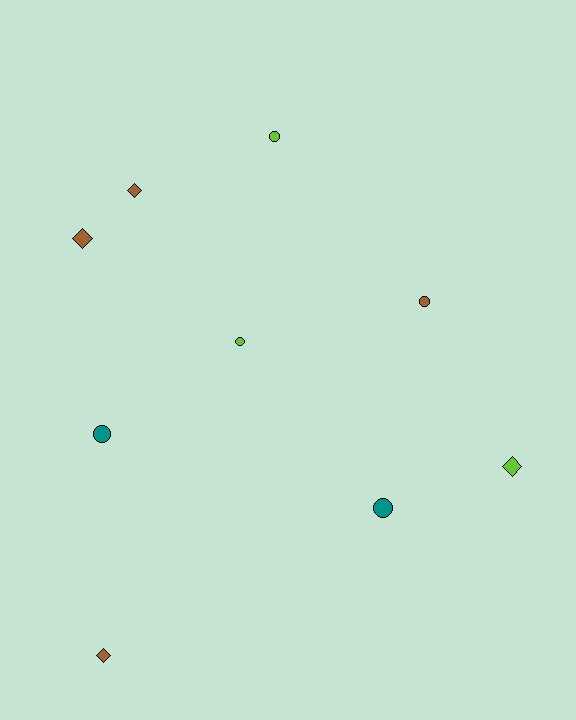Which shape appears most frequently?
Circle, with 5 objects.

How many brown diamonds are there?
There are 3 brown diamonds.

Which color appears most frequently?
Brown, with 4 objects.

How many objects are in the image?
There are 9 objects.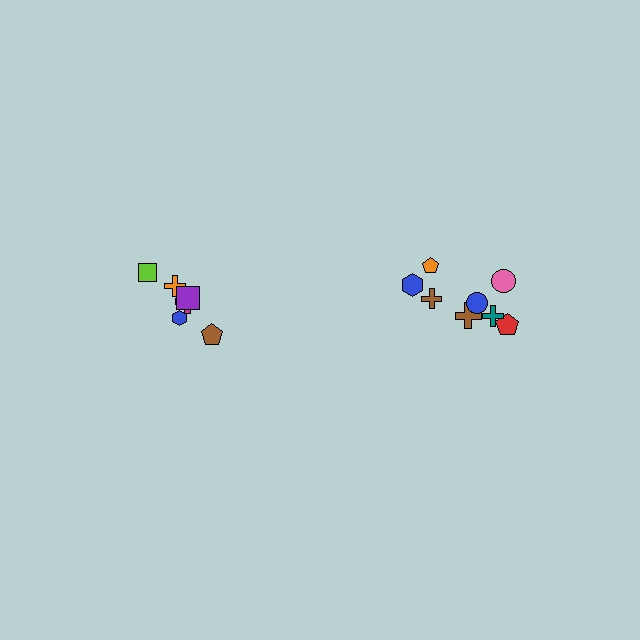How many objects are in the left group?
There are 6 objects.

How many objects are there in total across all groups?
There are 14 objects.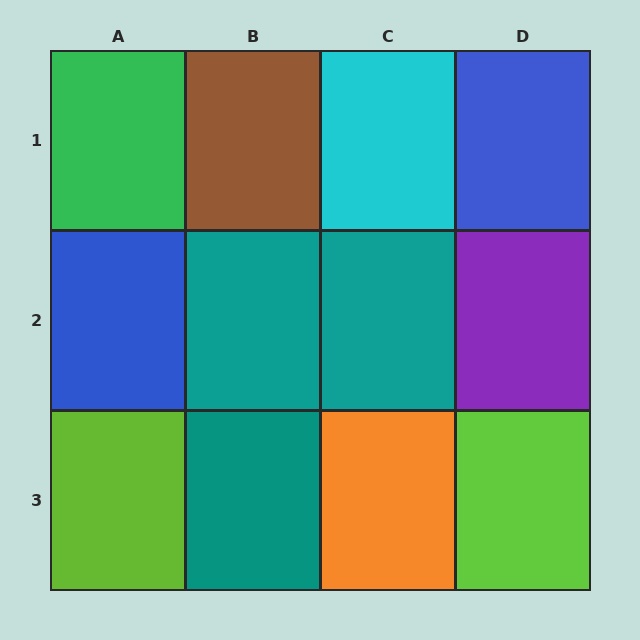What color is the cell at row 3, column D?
Lime.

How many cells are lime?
2 cells are lime.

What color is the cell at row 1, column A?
Green.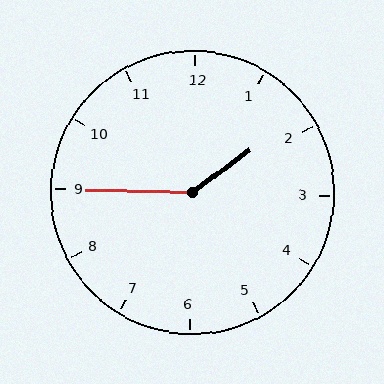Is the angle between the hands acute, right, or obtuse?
It is obtuse.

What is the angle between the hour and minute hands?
Approximately 142 degrees.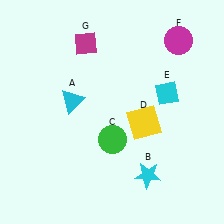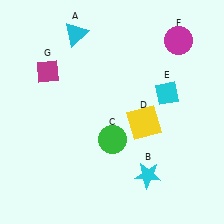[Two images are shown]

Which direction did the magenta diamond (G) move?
The magenta diamond (G) moved left.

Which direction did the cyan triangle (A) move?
The cyan triangle (A) moved up.